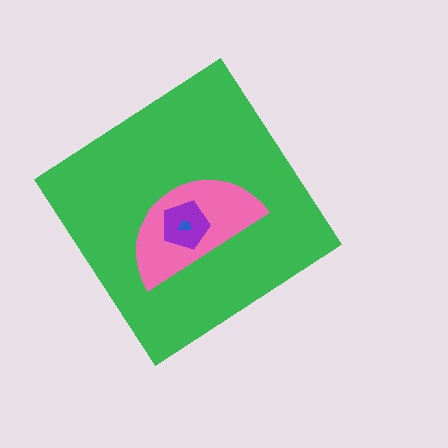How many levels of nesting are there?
4.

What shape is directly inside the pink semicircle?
The purple pentagon.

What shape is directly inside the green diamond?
The pink semicircle.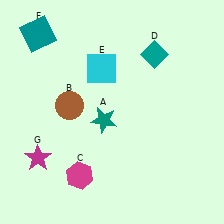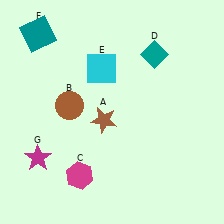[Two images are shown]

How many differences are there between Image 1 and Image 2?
There is 1 difference between the two images.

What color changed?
The star (A) changed from teal in Image 1 to brown in Image 2.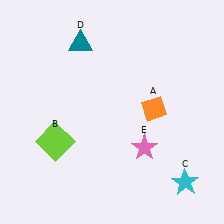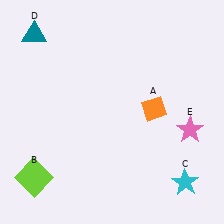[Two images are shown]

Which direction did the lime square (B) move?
The lime square (B) moved down.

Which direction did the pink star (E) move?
The pink star (E) moved right.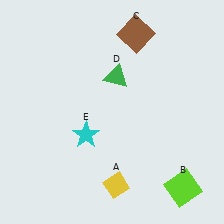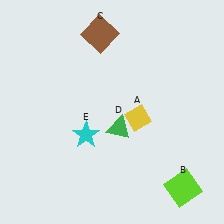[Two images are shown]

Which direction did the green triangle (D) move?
The green triangle (D) moved down.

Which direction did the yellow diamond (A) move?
The yellow diamond (A) moved up.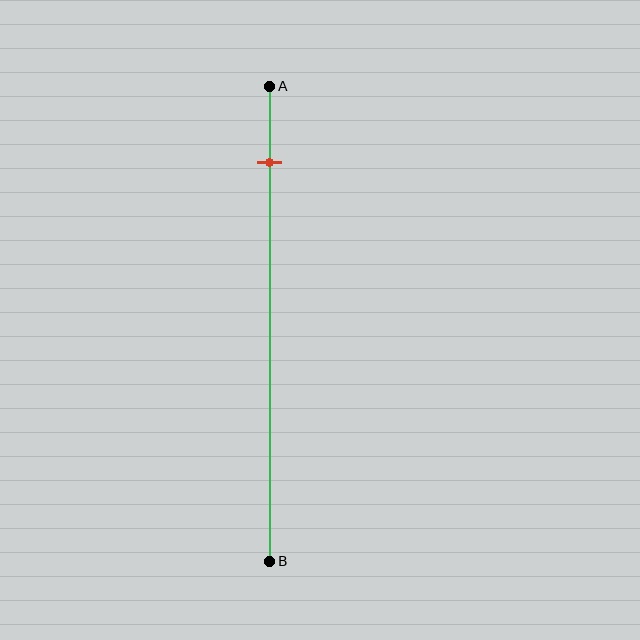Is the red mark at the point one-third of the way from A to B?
No, the mark is at about 15% from A, not at the 33% one-third point.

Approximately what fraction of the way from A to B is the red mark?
The red mark is approximately 15% of the way from A to B.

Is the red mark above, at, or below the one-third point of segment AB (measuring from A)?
The red mark is above the one-third point of segment AB.